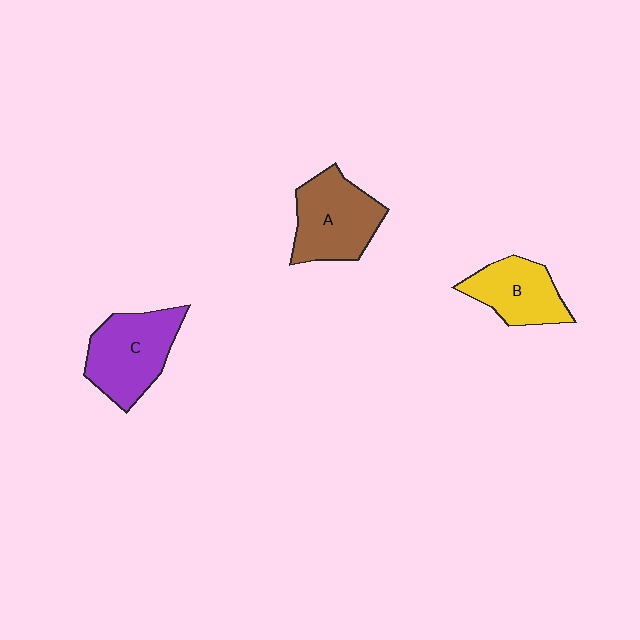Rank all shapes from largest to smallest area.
From largest to smallest: C (purple), A (brown), B (yellow).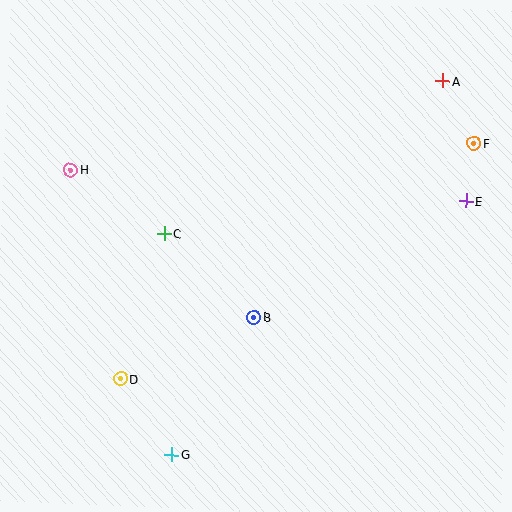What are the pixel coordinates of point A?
Point A is at (443, 81).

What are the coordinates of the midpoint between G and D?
The midpoint between G and D is at (146, 417).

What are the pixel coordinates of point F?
Point F is at (474, 143).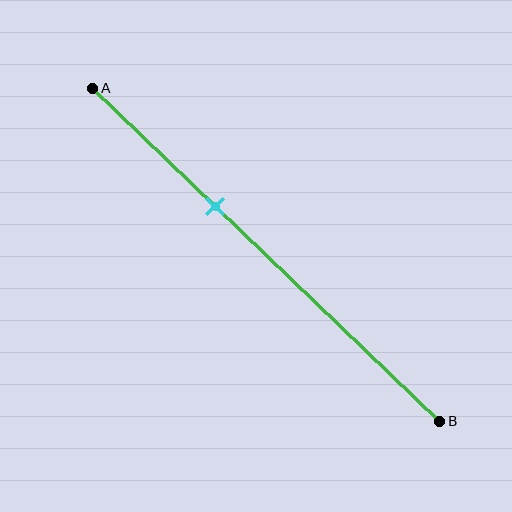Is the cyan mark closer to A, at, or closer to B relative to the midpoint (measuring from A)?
The cyan mark is closer to point A than the midpoint of segment AB.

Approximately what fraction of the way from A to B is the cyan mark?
The cyan mark is approximately 35% of the way from A to B.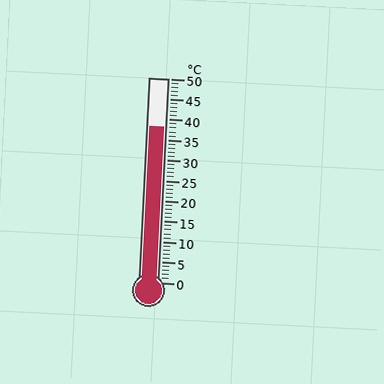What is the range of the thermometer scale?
The thermometer scale ranges from 0°C to 50°C.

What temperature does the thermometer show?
The thermometer shows approximately 38°C.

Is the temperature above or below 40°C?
The temperature is below 40°C.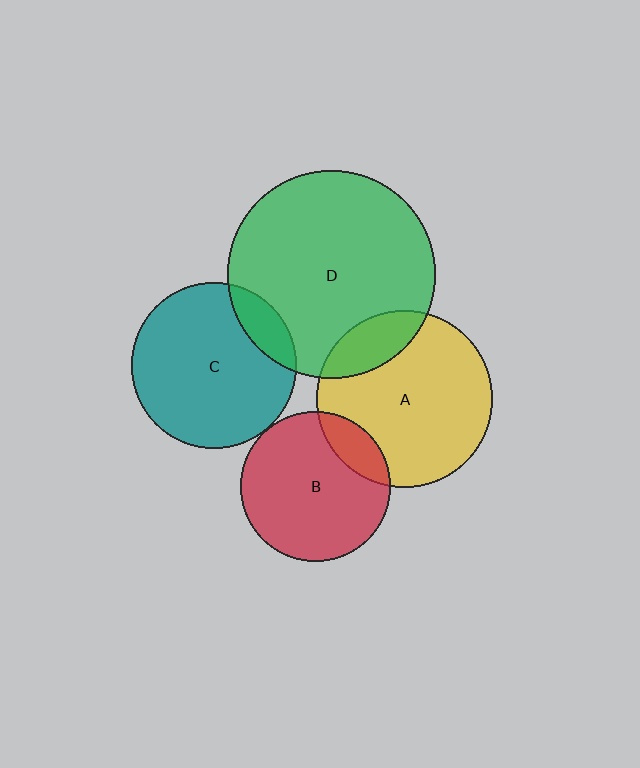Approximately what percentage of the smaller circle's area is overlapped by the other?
Approximately 15%.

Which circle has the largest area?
Circle D (green).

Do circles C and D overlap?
Yes.